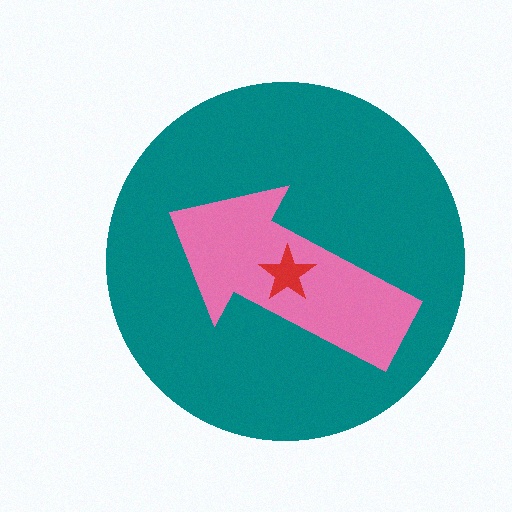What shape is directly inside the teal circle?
The pink arrow.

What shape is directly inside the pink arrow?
The red star.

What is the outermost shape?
The teal circle.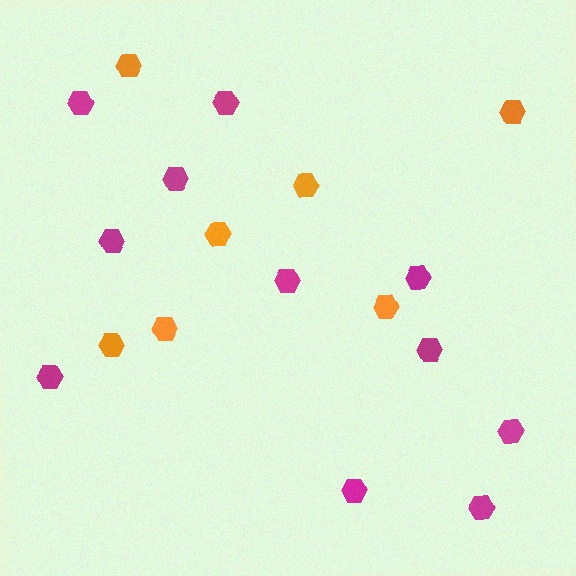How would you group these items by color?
There are 2 groups: one group of orange hexagons (7) and one group of magenta hexagons (11).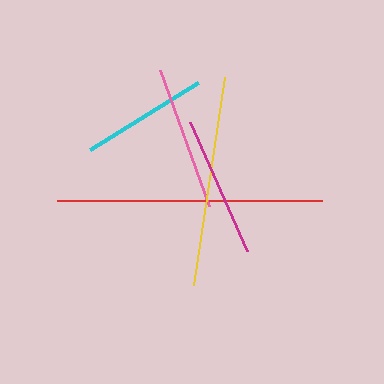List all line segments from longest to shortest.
From longest to shortest: red, yellow, pink, magenta, cyan.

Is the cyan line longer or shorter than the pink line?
The pink line is longer than the cyan line.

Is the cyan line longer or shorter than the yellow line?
The yellow line is longer than the cyan line.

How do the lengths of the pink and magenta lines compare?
The pink and magenta lines are approximately the same length.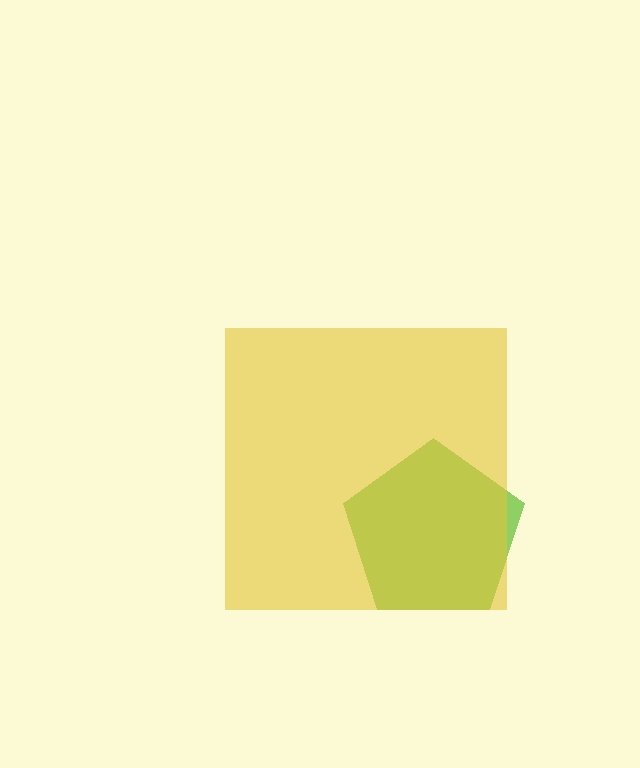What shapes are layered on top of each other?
The layered shapes are: a lime pentagon, a yellow square.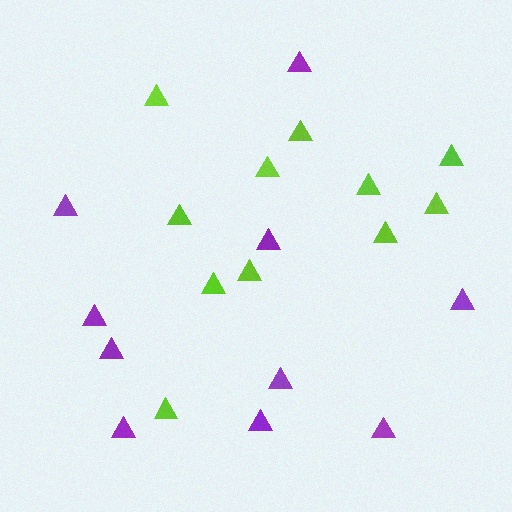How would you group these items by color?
There are 2 groups: one group of lime triangles (11) and one group of purple triangles (10).